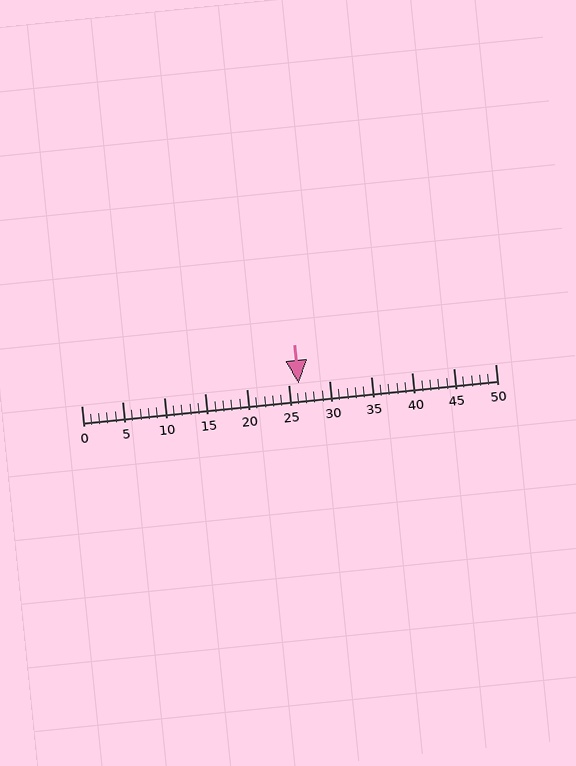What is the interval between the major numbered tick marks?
The major tick marks are spaced 5 units apart.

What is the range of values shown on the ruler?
The ruler shows values from 0 to 50.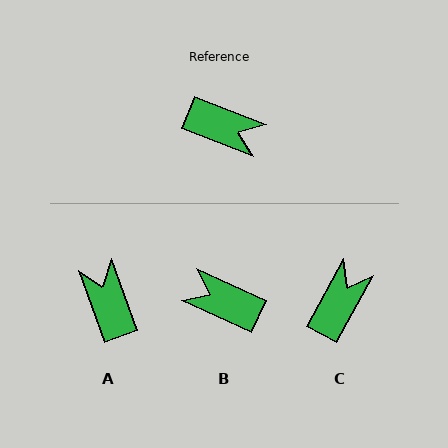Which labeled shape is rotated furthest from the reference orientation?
B, about 177 degrees away.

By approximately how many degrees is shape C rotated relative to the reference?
Approximately 83 degrees counter-clockwise.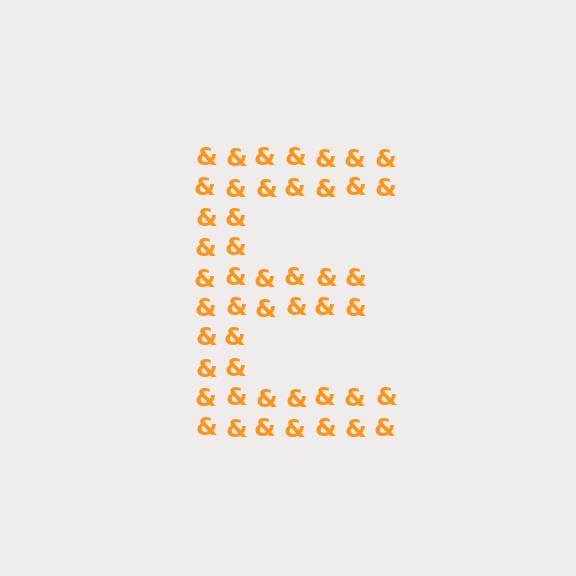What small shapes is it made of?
It is made of small ampersands.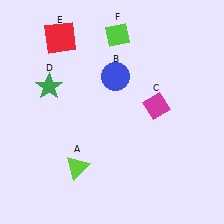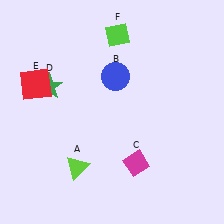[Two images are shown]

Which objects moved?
The objects that moved are: the magenta diamond (C), the red square (E).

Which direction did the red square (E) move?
The red square (E) moved down.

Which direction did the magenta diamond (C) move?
The magenta diamond (C) moved down.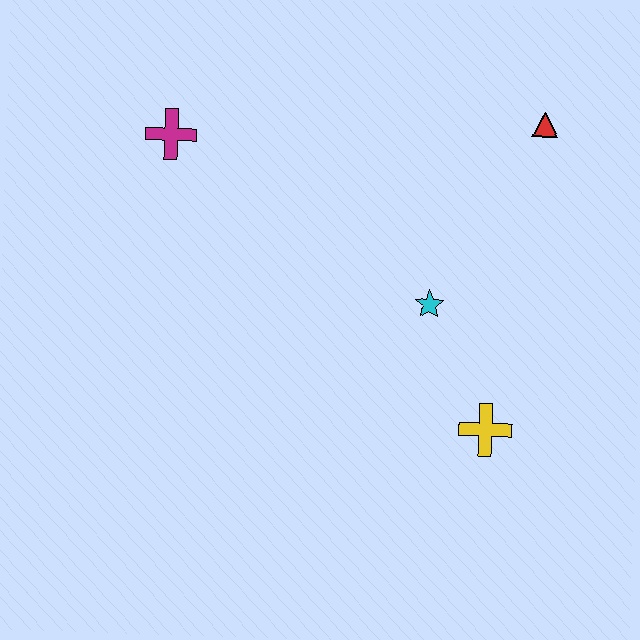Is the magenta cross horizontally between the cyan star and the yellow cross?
No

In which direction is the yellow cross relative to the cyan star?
The yellow cross is below the cyan star.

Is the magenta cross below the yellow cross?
No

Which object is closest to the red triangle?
The cyan star is closest to the red triangle.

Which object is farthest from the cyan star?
The magenta cross is farthest from the cyan star.